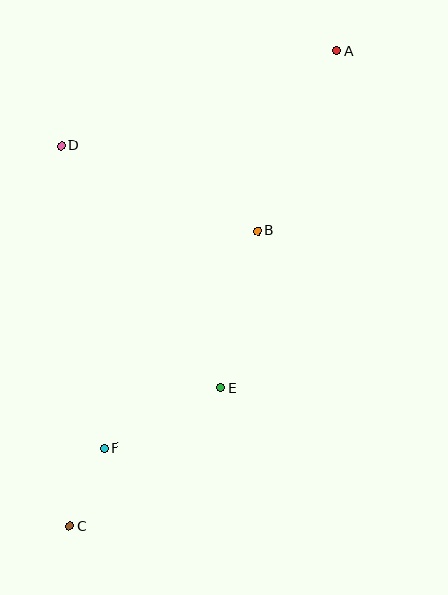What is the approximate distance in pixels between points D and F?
The distance between D and F is approximately 306 pixels.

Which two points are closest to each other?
Points C and F are closest to each other.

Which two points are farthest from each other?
Points A and C are farthest from each other.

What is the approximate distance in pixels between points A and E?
The distance between A and E is approximately 356 pixels.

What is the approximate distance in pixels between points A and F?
The distance between A and F is approximately 460 pixels.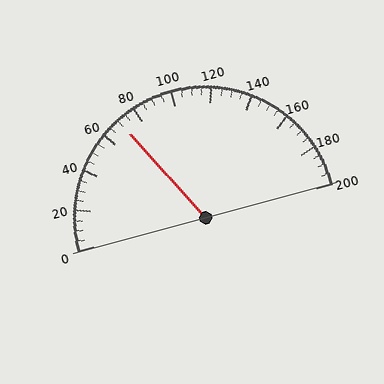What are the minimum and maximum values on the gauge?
The gauge ranges from 0 to 200.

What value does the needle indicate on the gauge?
The needle indicates approximately 70.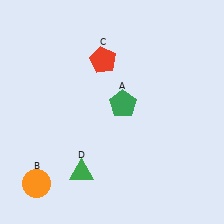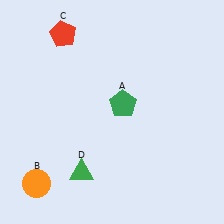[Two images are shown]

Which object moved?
The red pentagon (C) moved left.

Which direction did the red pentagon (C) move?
The red pentagon (C) moved left.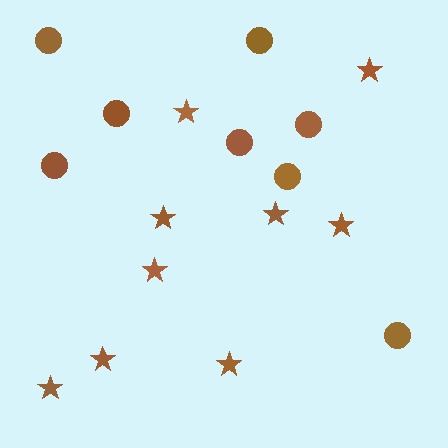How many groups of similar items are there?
There are 2 groups: one group of circles (8) and one group of stars (9).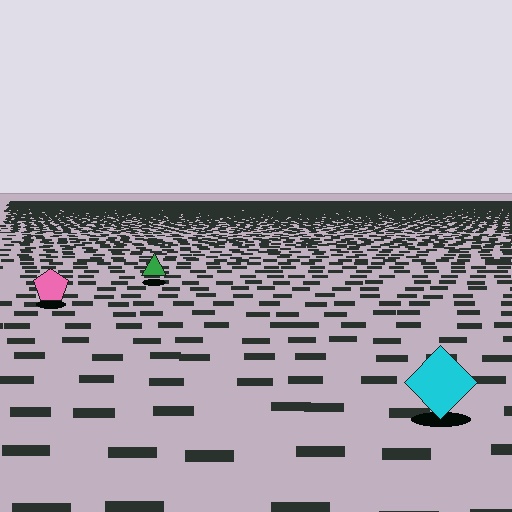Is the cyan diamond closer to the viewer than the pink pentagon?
Yes. The cyan diamond is closer — you can tell from the texture gradient: the ground texture is coarser near it.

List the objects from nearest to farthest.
From nearest to farthest: the cyan diamond, the pink pentagon, the green triangle.